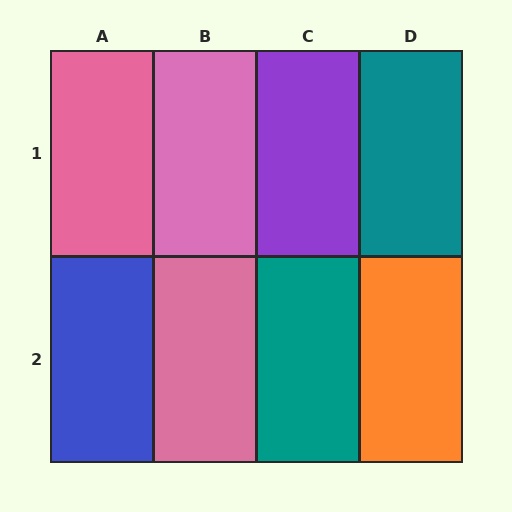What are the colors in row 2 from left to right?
Blue, pink, teal, orange.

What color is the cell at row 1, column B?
Pink.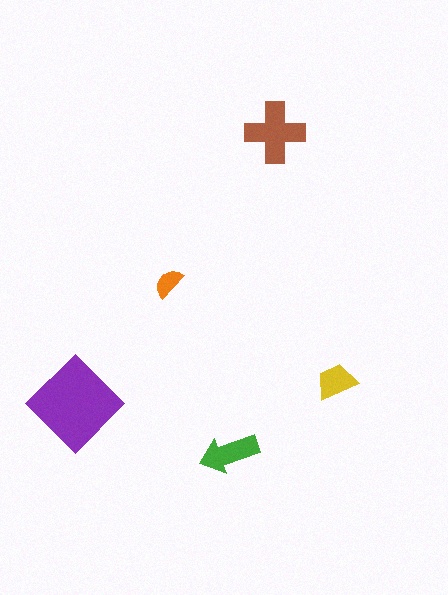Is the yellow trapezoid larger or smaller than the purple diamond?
Smaller.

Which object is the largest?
The purple diamond.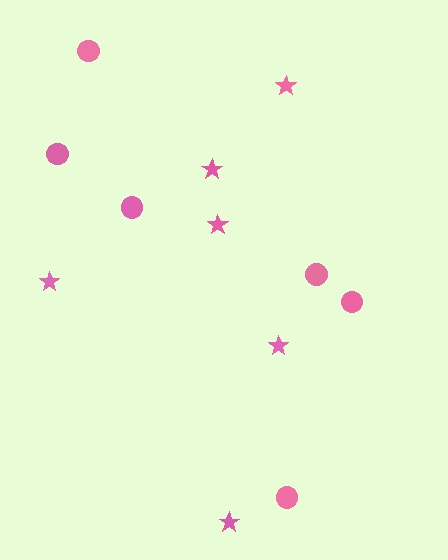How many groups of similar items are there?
There are 2 groups: one group of stars (6) and one group of circles (6).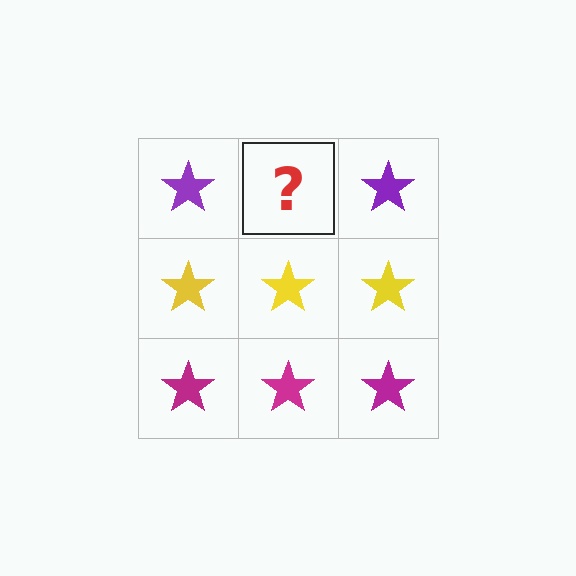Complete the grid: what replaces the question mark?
The question mark should be replaced with a purple star.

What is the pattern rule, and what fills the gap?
The rule is that each row has a consistent color. The gap should be filled with a purple star.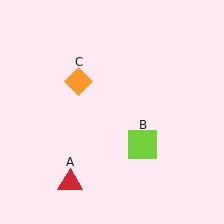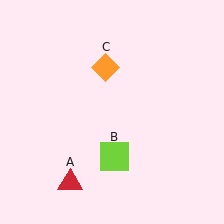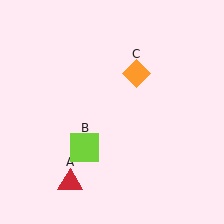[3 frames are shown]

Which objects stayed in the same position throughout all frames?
Red triangle (object A) remained stationary.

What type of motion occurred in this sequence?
The lime square (object B), orange diamond (object C) rotated clockwise around the center of the scene.